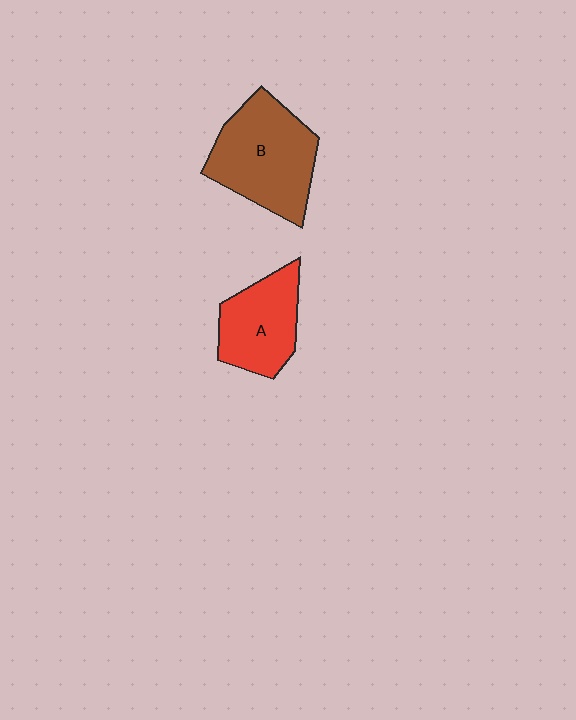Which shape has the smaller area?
Shape A (red).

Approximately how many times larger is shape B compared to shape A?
Approximately 1.4 times.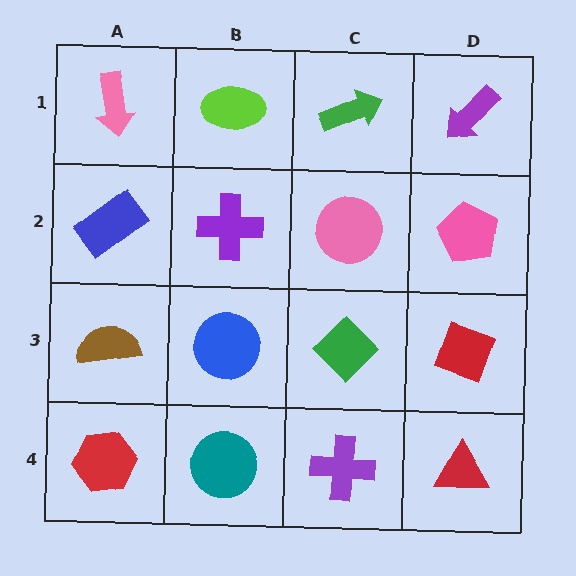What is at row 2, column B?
A purple cross.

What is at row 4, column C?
A purple cross.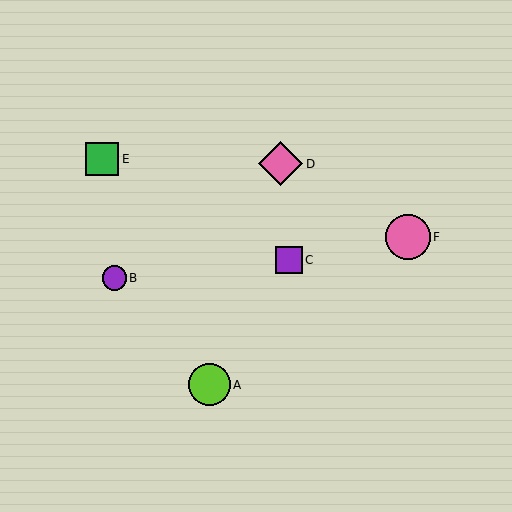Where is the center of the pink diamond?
The center of the pink diamond is at (280, 164).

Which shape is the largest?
The pink circle (labeled F) is the largest.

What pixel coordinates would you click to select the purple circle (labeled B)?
Click at (114, 278) to select the purple circle B.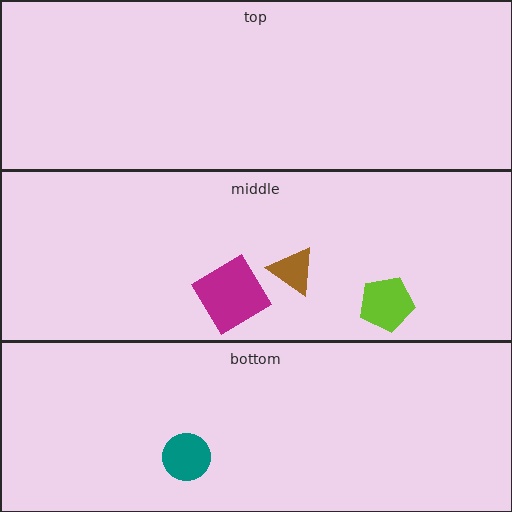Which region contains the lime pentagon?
The middle region.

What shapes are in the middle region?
The lime pentagon, the magenta diamond, the brown triangle.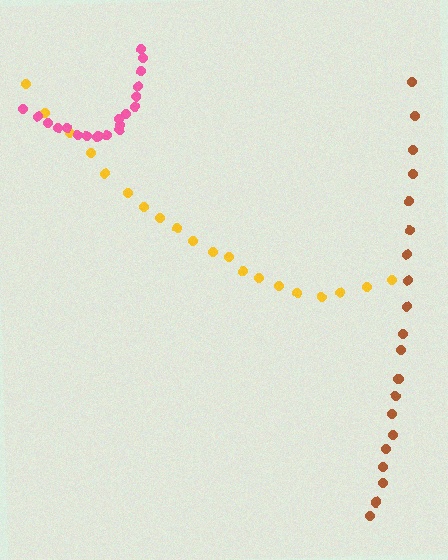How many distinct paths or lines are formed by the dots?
There are 3 distinct paths.